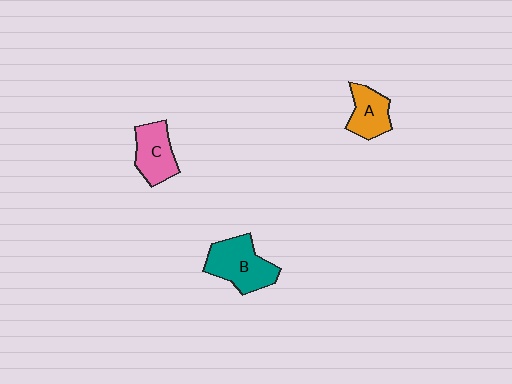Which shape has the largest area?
Shape B (teal).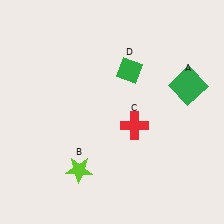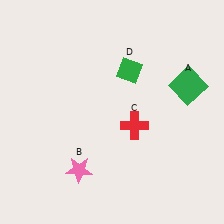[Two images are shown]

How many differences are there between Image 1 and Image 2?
There is 1 difference between the two images.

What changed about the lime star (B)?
In Image 1, B is lime. In Image 2, it changed to pink.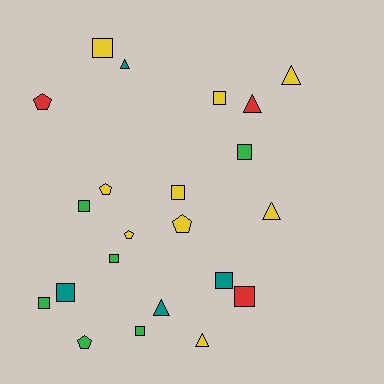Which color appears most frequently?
Yellow, with 9 objects.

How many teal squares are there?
There are 2 teal squares.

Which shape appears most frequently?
Square, with 11 objects.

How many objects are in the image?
There are 22 objects.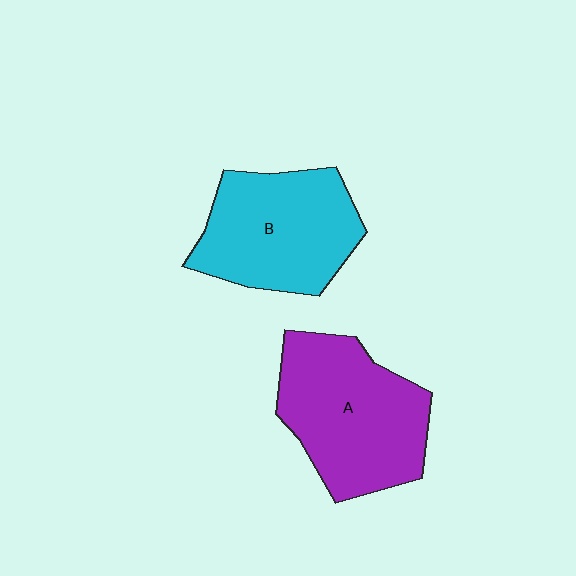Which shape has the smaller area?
Shape B (cyan).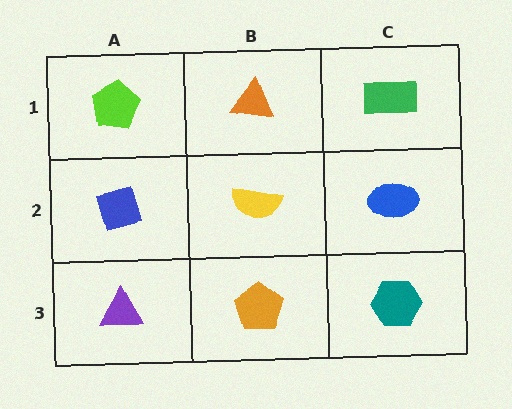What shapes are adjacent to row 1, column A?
A blue diamond (row 2, column A), an orange triangle (row 1, column B).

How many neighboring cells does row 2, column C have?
3.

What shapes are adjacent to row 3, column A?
A blue diamond (row 2, column A), an orange pentagon (row 3, column B).